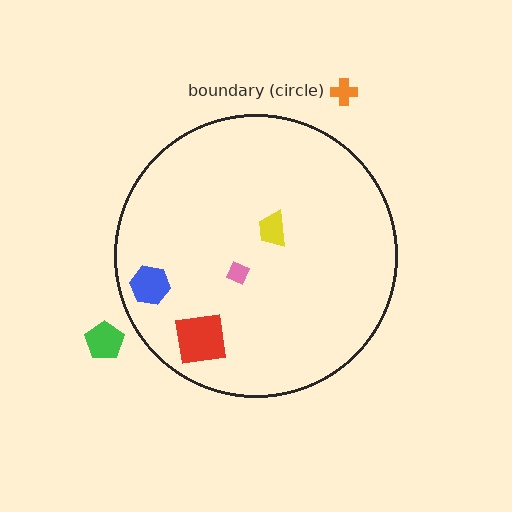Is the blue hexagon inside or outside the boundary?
Inside.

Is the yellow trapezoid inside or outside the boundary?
Inside.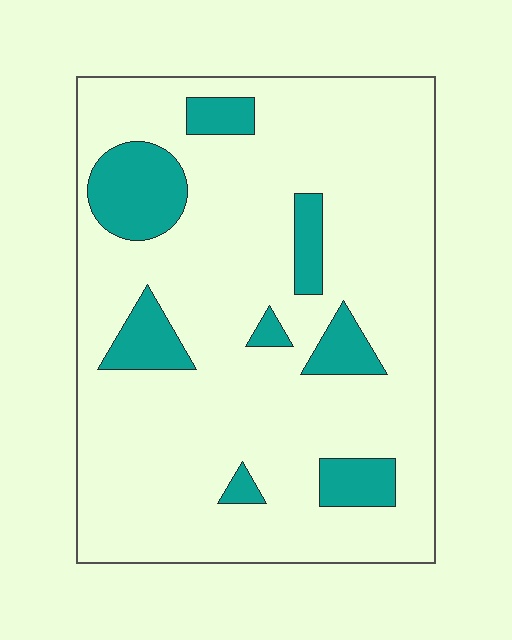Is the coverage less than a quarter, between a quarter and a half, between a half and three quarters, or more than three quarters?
Less than a quarter.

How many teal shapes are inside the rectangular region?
8.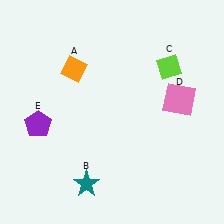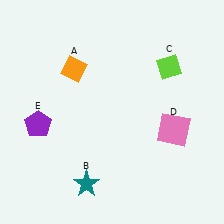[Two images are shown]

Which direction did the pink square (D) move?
The pink square (D) moved down.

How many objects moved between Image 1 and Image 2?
1 object moved between the two images.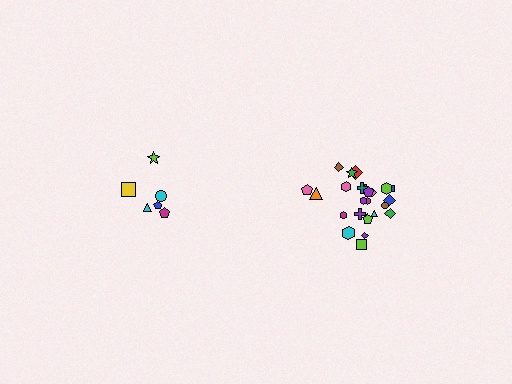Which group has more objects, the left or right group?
The right group.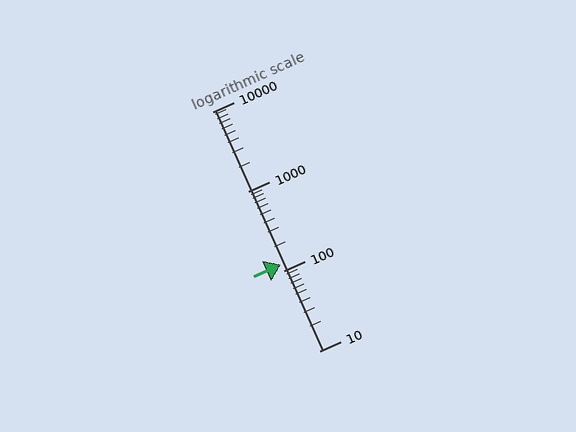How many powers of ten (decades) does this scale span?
The scale spans 3 decades, from 10 to 10000.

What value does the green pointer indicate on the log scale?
The pointer indicates approximately 120.